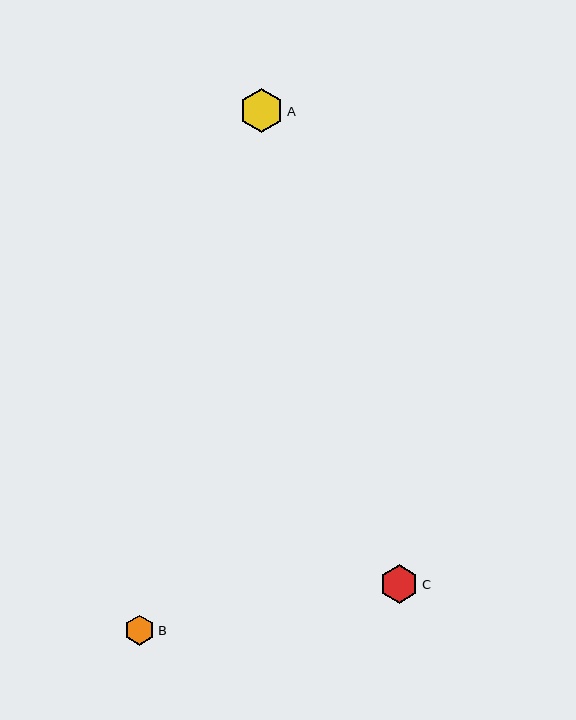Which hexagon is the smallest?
Hexagon B is the smallest with a size of approximately 30 pixels.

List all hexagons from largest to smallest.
From largest to smallest: A, C, B.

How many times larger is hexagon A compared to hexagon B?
Hexagon A is approximately 1.5 times the size of hexagon B.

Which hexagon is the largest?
Hexagon A is the largest with a size of approximately 44 pixels.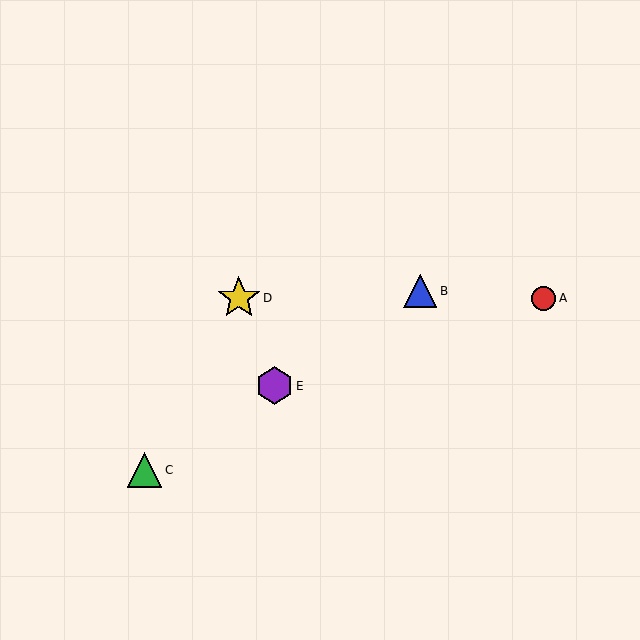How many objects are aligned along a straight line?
3 objects (B, C, E) are aligned along a straight line.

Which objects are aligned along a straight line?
Objects B, C, E are aligned along a straight line.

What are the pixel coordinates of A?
Object A is at (544, 298).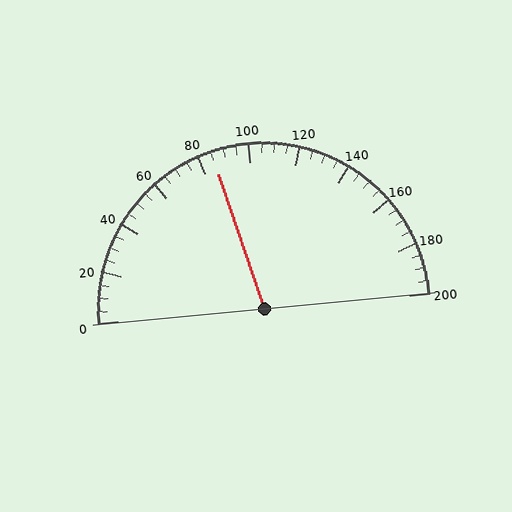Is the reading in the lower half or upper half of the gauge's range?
The reading is in the lower half of the range (0 to 200).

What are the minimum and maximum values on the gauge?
The gauge ranges from 0 to 200.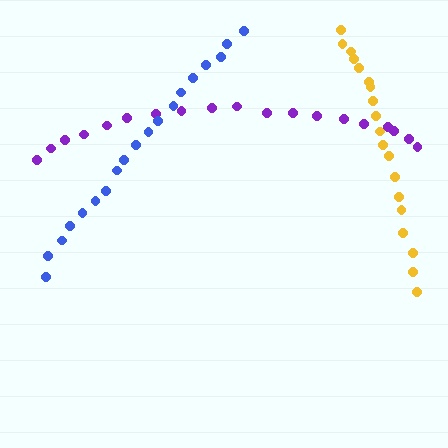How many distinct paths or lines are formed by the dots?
There are 3 distinct paths.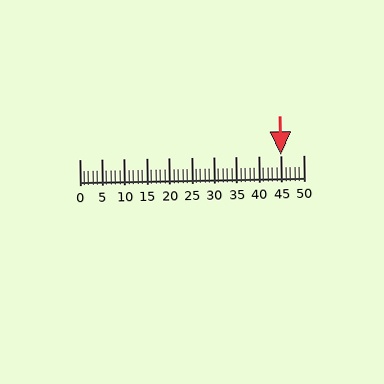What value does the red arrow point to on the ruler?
The red arrow points to approximately 45.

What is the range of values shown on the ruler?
The ruler shows values from 0 to 50.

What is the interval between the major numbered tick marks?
The major tick marks are spaced 5 units apart.